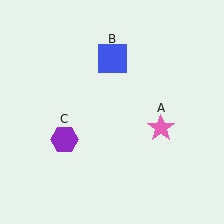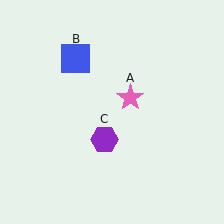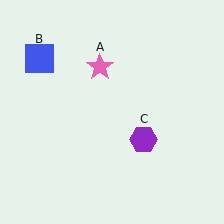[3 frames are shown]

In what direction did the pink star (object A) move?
The pink star (object A) moved up and to the left.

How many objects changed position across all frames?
3 objects changed position: pink star (object A), blue square (object B), purple hexagon (object C).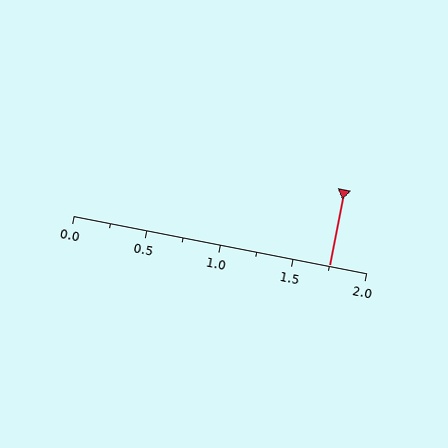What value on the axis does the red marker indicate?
The marker indicates approximately 1.75.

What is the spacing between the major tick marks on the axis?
The major ticks are spaced 0.5 apart.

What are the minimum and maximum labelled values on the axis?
The axis runs from 0.0 to 2.0.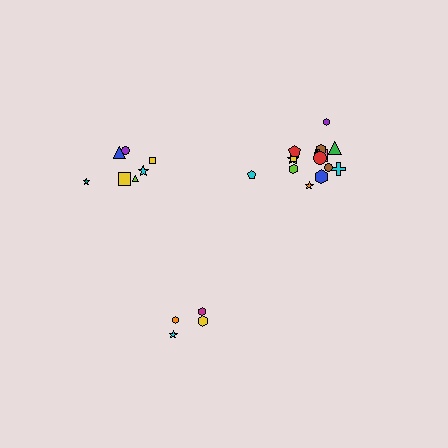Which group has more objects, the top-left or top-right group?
The top-right group.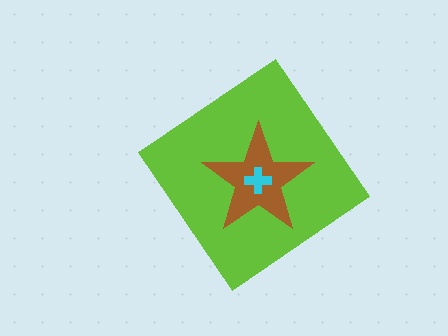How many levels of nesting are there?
3.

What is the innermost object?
The cyan cross.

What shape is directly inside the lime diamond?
The brown star.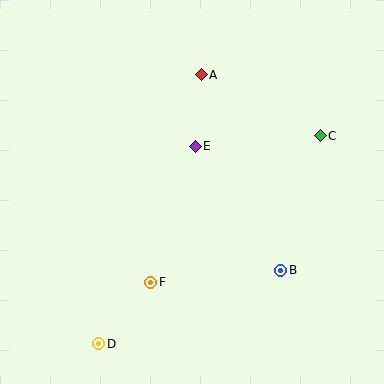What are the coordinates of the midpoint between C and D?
The midpoint between C and D is at (210, 240).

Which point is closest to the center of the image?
Point E at (195, 146) is closest to the center.